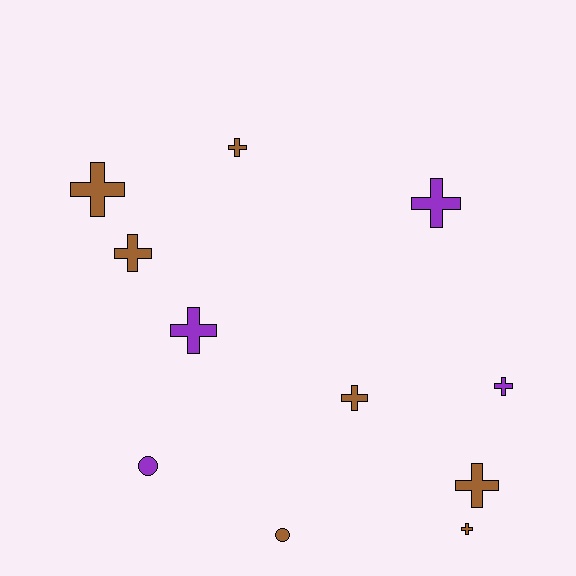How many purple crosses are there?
There are 3 purple crosses.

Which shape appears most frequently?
Cross, with 9 objects.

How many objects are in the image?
There are 11 objects.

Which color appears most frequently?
Brown, with 7 objects.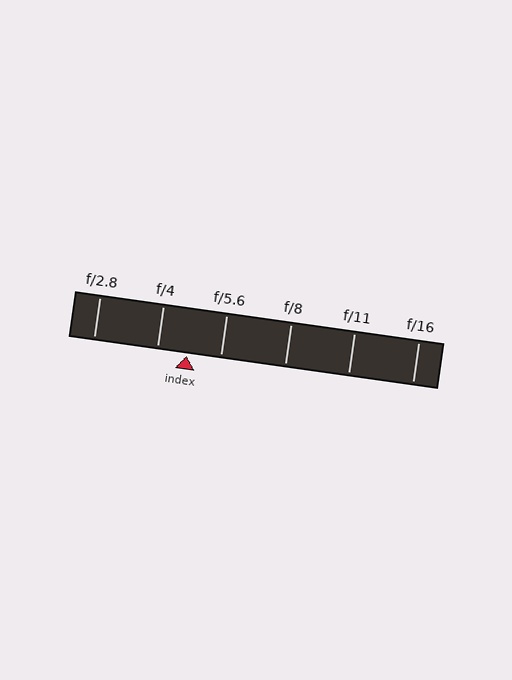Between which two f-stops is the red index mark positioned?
The index mark is between f/4 and f/5.6.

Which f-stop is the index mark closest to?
The index mark is closest to f/4.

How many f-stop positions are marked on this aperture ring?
There are 6 f-stop positions marked.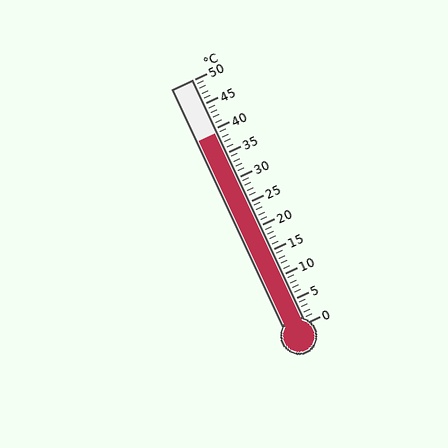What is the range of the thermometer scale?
The thermometer scale ranges from 0°C to 50°C.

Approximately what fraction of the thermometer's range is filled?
The thermometer is filled to approximately 80% of its range.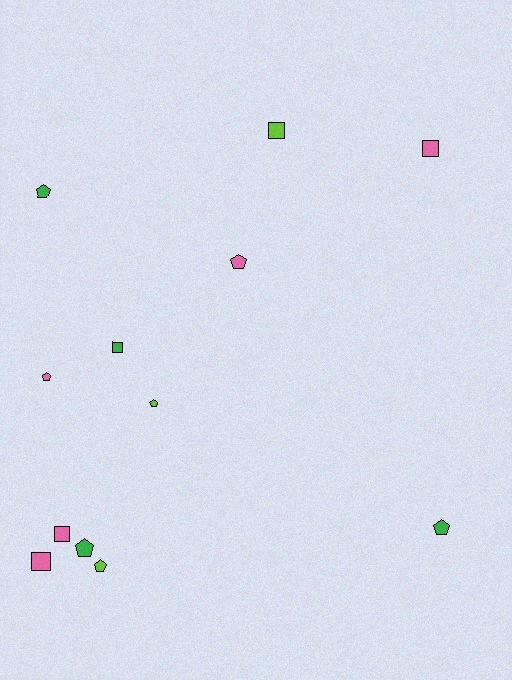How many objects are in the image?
There are 12 objects.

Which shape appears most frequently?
Pentagon, with 7 objects.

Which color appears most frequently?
Pink, with 5 objects.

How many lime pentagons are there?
There are 2 lime pentagons.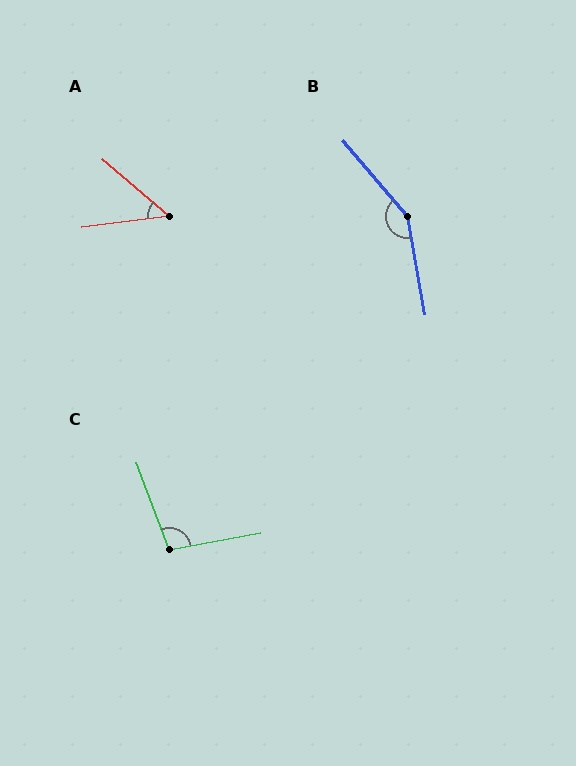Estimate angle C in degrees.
Approximately 100 degrees.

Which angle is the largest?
B, at approximately 149 degrees.